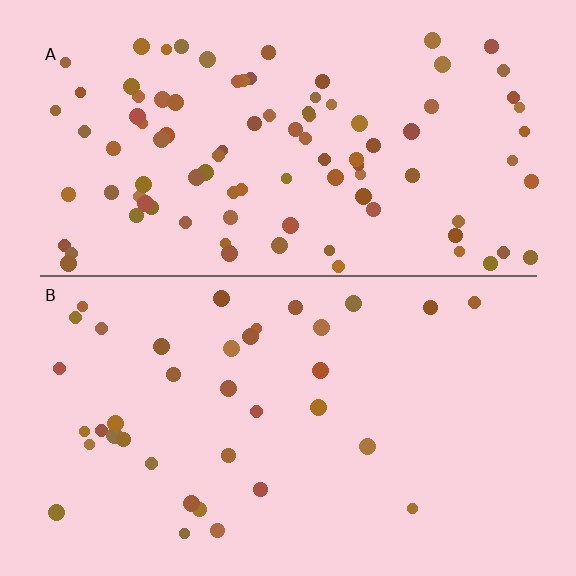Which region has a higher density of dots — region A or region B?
A (the top).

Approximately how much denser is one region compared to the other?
Approximately 2.6× — region A over region B.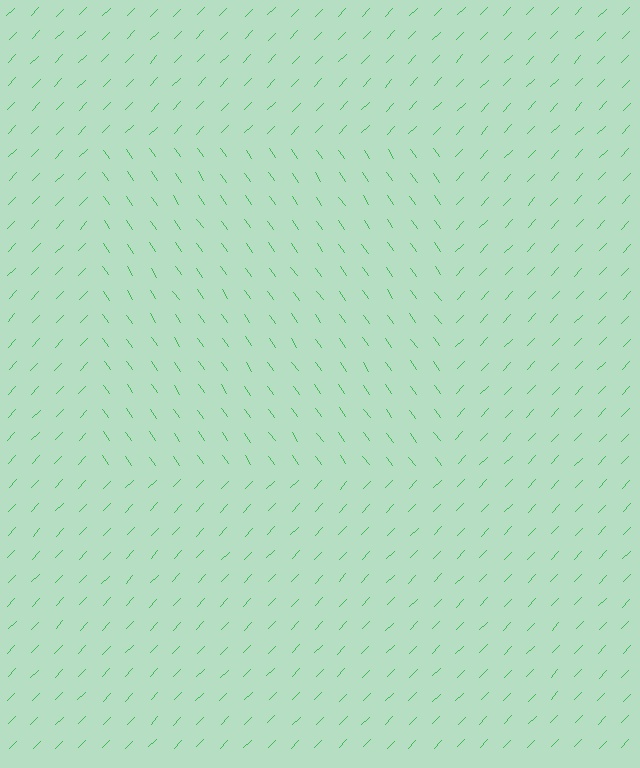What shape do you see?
I see a rectangle.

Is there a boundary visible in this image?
Yes, there is a texture boundary formed by a change in line orientation.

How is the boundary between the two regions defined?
The boundary is defined purely by a change in line orientation (approximately 79 degrees difference). All lines are the same color and thickness.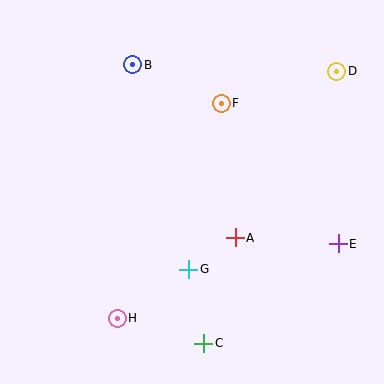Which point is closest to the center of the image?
Point A at (235, 238) is closest to the center.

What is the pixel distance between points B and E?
The distance between B and E is 273 pixels.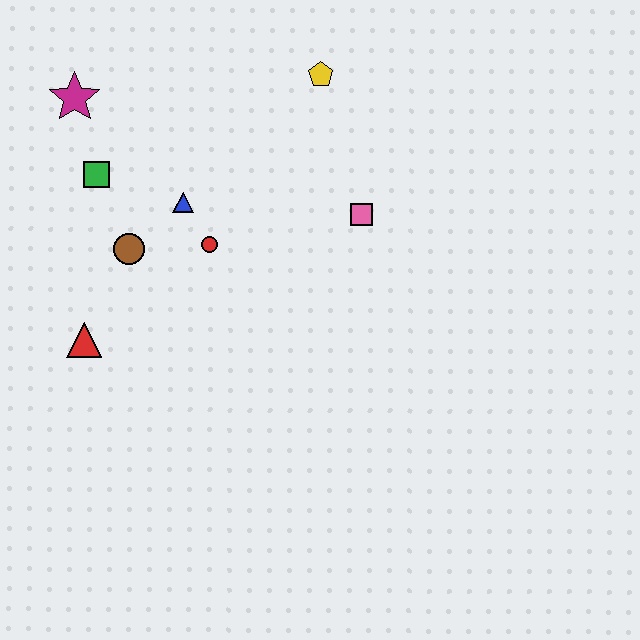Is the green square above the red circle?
Yes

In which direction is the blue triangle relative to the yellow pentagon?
The blue triangle is to the left of the yellow pentagon.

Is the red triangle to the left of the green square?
Yes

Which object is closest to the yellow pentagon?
The pink square is closest to the yellow pentagon.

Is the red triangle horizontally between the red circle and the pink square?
No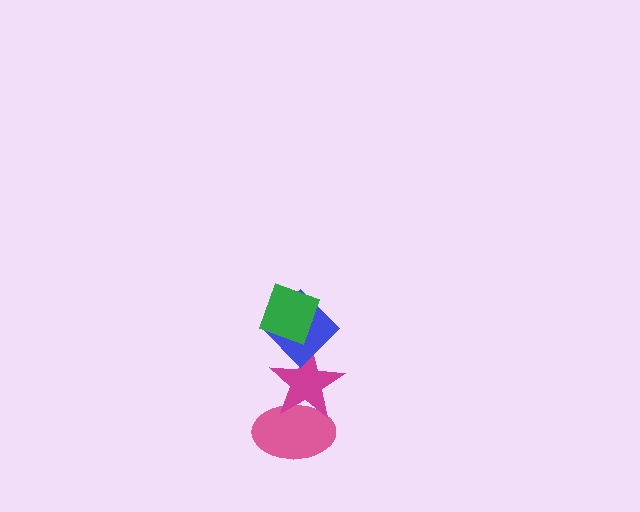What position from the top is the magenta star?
The magenta star is 3rd from the top.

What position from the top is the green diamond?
The green diamond is 1st from the top.